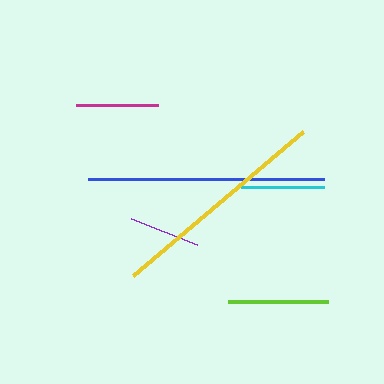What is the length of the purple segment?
The purple segment is approximately 71 pixels long.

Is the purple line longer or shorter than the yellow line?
The yellow line is longer than the purple line.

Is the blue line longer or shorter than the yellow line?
The blue line is longer than the yellow line.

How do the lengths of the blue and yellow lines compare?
The blue and yellow lines are approximately the same length.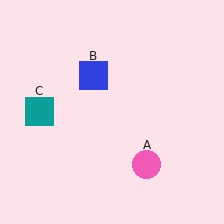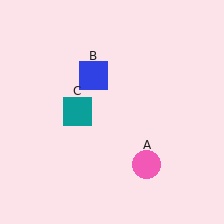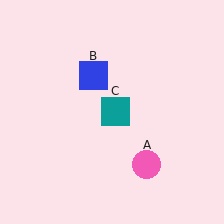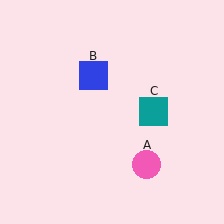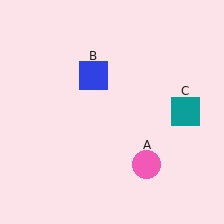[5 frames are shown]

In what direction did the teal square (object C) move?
The teal square (object C) moved right.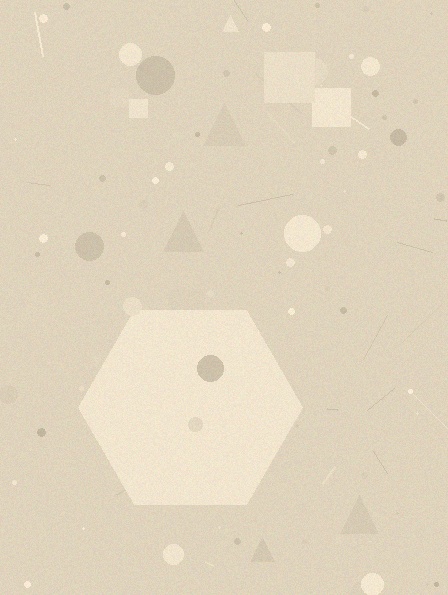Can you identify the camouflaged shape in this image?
The camouflaged shape is a hexagon.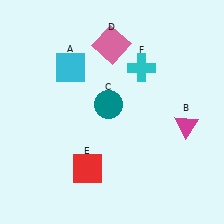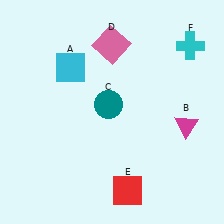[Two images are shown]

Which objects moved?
The objects that moved are: the red square (E), the cyan cross (F).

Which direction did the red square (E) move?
The red square (E) moved right.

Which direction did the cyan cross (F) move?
The cyan cross (F) moved right.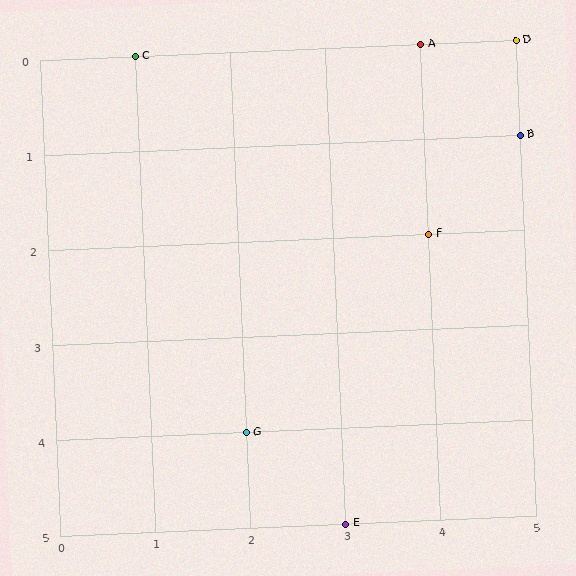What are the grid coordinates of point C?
Point C is at grid coordinates (1, 0).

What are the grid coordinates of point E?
Point E is at grid coordinates (3, 5).